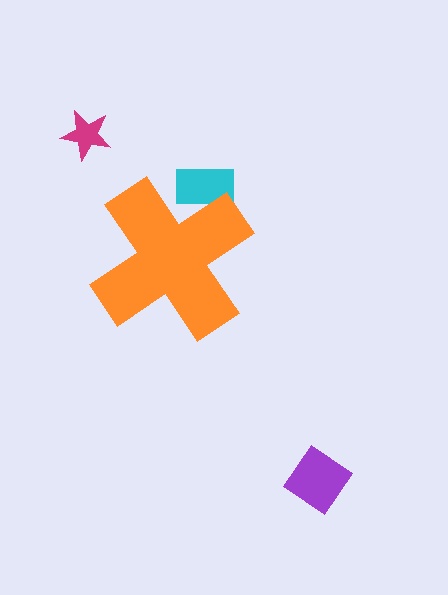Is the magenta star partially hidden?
No, the magenta star is fully visible.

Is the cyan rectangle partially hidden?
Yes, the cyan rectangle is partially hidden behind the orange cross.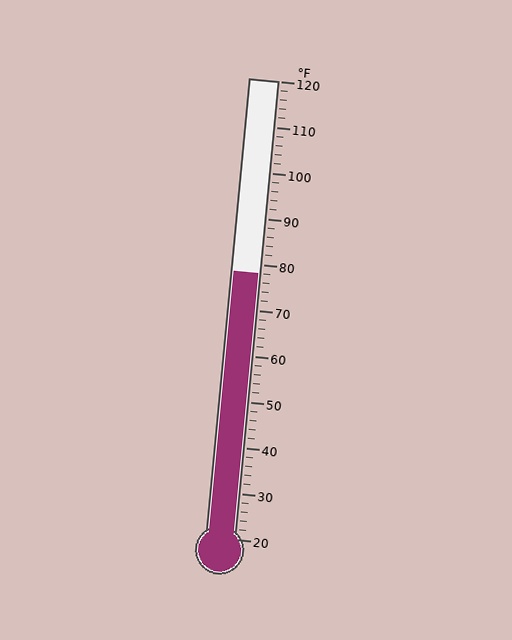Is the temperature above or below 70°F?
The temperature is above 70°F.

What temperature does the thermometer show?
The thermometer shows approximately 78°F.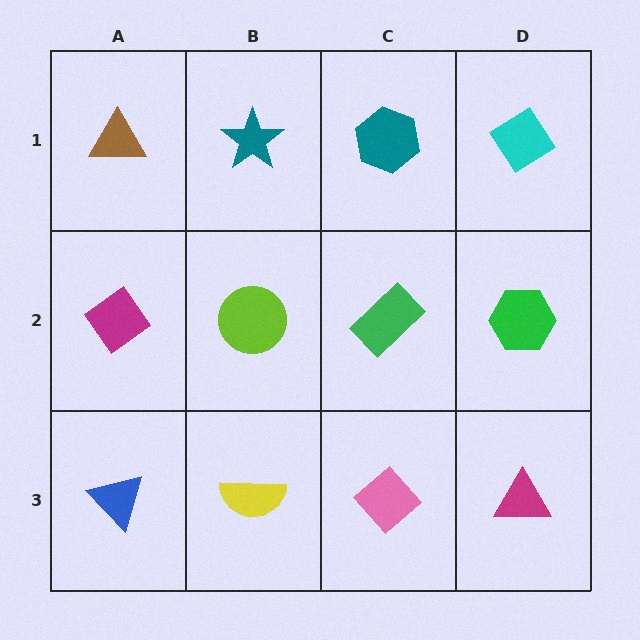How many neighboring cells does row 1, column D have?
2.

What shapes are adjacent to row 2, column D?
A cyan diamond (row 1, column D), a magenta triangle (row 3, column D), a green rectangle (row 2, column C).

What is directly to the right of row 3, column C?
A magenta triangle.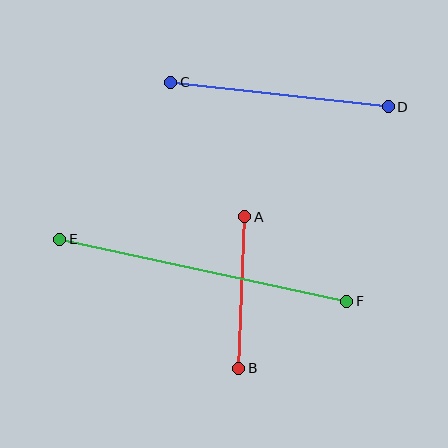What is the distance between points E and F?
The distance is approximately 293 pixels.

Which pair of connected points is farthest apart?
Points E and F are farthest apart.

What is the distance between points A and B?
The distance is approximately 152 pixels.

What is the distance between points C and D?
The distance is approximately 219 pixels.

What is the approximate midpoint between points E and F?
The midpoint is at approximately (203, 270) pixels.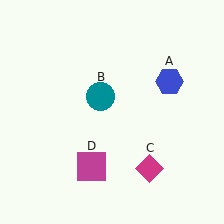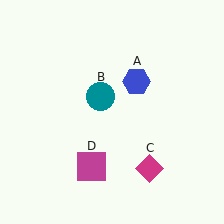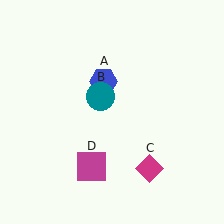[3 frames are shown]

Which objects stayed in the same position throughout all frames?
Teal circle (object B) and magenta diamond (object C) and magenta square (object D) remained stationary.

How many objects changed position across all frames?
1 object changed position: blue hexagon (object A).